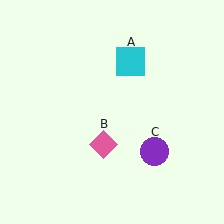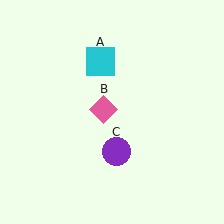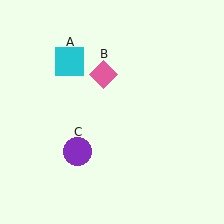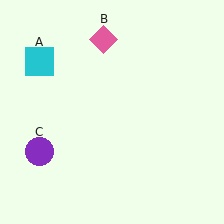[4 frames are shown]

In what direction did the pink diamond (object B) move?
The pink diamond (object B) moved up.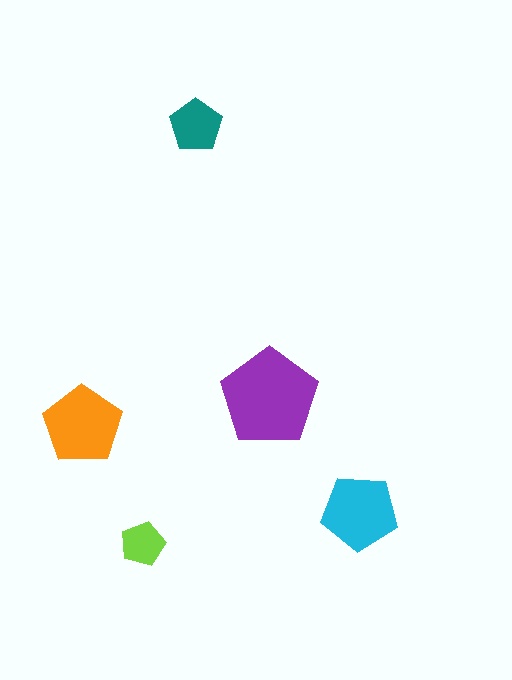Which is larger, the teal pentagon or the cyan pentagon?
The cyan one.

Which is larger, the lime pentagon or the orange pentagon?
The orange one.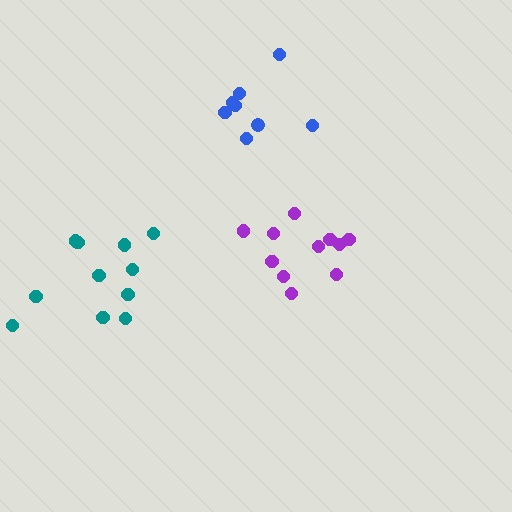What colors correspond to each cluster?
The clusters are colored: purple, blue, teal.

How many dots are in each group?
Group 1: 11 dots, Group 2: 8 dots, Group 3: 11 dots (30 total).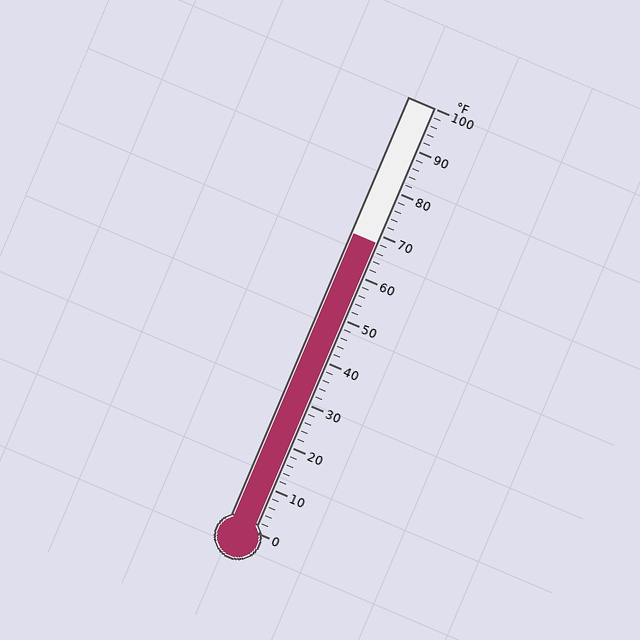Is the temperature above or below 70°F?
The temperature is below 70°F.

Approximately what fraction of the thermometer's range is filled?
The thermometer is filled to approximately 70% of its range.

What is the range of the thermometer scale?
The thermometer scale ranges from 0°F to 100°F.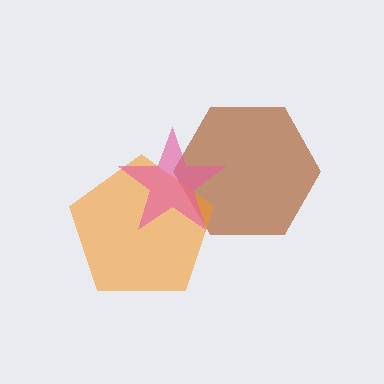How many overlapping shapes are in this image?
There are 3 overlapping shapes in the image.